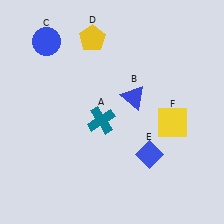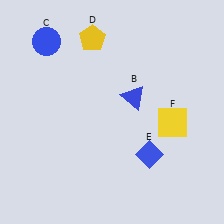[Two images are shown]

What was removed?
The teal cross (A) was removed in Image 2.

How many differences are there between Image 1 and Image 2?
There is 1 difference between the two images.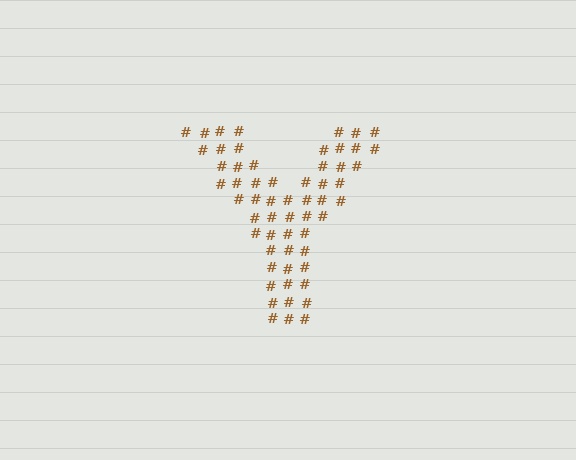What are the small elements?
The small elements are hash symbols.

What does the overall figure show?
The overall figure shows the letter Y.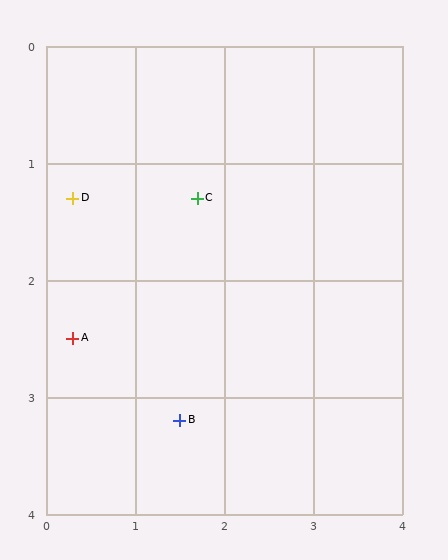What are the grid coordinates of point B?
Point B is at approximately (1.5, 3.2).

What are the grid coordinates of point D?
Point D is at approximately (0.3, 1.3).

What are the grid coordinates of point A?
Point A is at approximately (0.3, 2.5).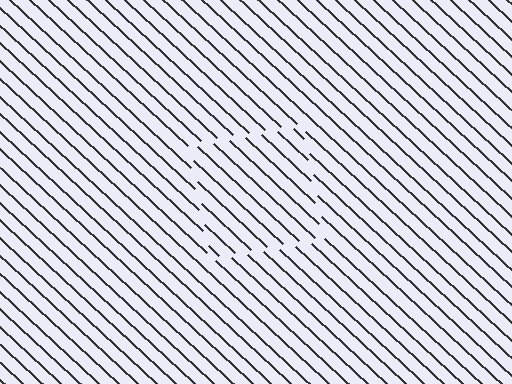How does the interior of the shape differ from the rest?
The interior of the shape contains the same grating, shifted by half a period — the contour is defined by the phase discontinuity where line-ends from the inner and outer gratings abut.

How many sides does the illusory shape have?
4 sides — the line-ends trace a square.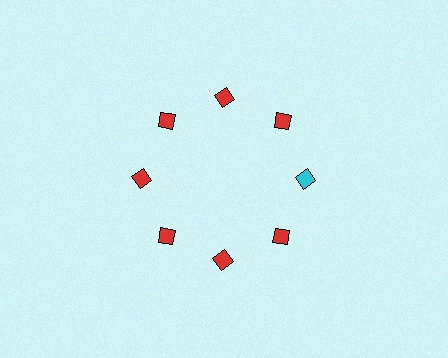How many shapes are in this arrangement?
There are 8 shapes arranged in a ring pattern.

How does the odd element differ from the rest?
It has a different color: cyan instead of red.